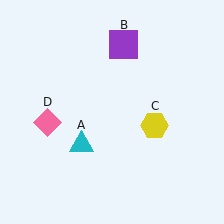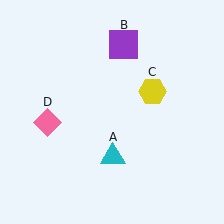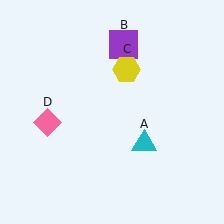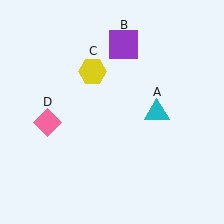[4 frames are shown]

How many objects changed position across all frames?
2 objects changed position: cyan triangle (object A), yellow hexagon (object C).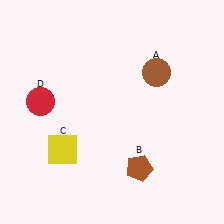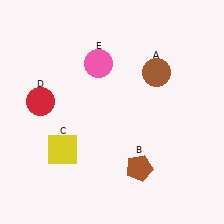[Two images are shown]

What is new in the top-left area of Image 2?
A pink circle (E) was added in the top-left area of Image 2.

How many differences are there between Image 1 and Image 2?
There is 1 difference between the two images.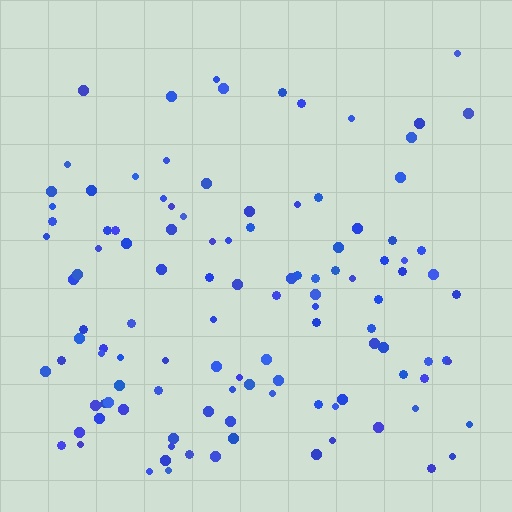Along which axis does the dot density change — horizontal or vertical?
Vertical.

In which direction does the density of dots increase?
From top to bottom, with the bottom side densest.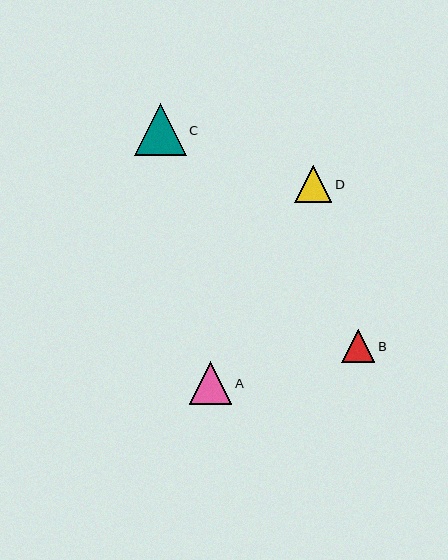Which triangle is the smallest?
Triangle B is the smallest with a size of approximately 33 pixels.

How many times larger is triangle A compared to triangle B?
Triangle A is approximately 1.3 times the size of triangle B.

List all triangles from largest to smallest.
From largest to smallest: C, A, D, B.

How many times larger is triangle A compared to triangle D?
Triangle A is approximately 1.1 times the size of triangle D.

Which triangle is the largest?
Triangle C is the largest with a size of approximately 52 pixels.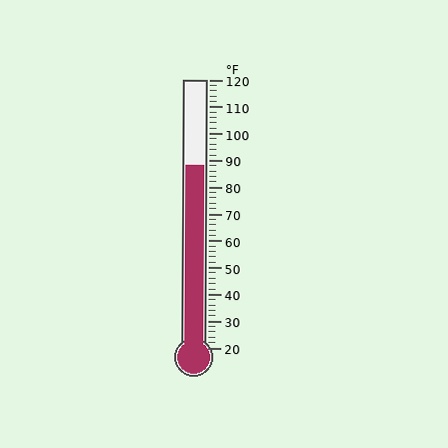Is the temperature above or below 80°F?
The temperature is above 80°F.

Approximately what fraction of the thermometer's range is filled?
The thermometer is filled to approximately 70% of its range.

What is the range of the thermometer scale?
The thermometer scale ranges from 20°F to 120°F.